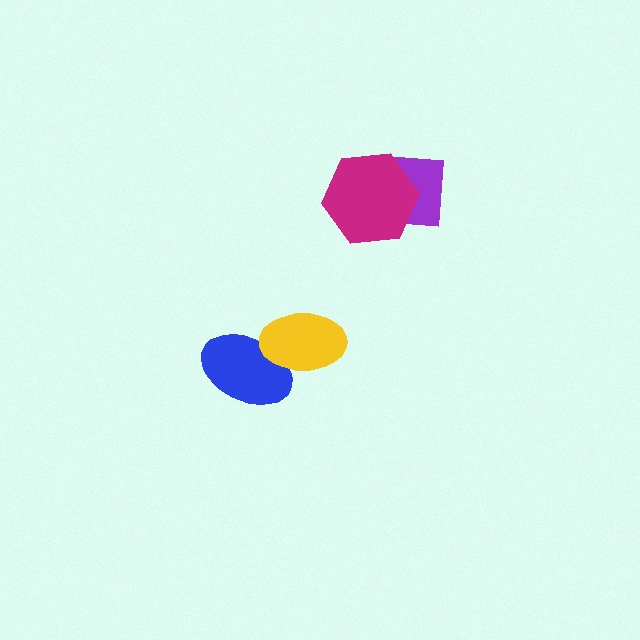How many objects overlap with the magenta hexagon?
1 object overlaps with the magenta hexagon.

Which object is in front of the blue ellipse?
The yellow ellipse is in front of the blue ellipse.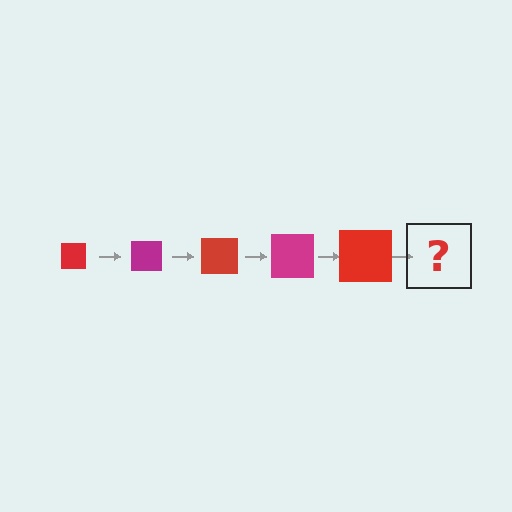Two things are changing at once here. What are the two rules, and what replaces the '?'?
The two rules are that the square grows larger each step and the color cycles through red and magenta. The '?' should be a magenta square, larger than the previous one.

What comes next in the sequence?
The next element should be a magenta square, larger than the previous one.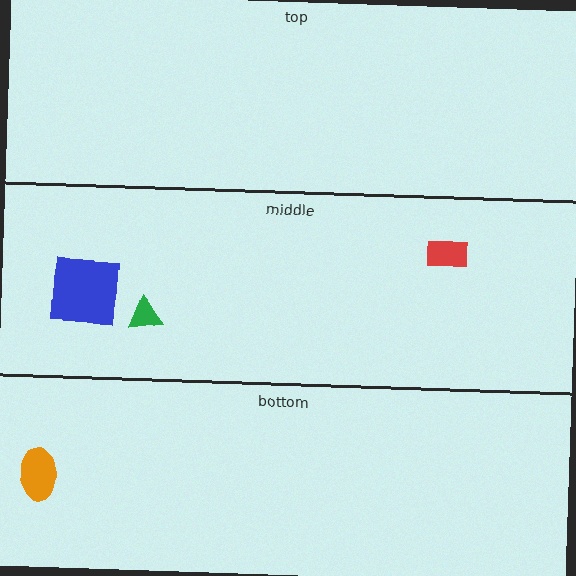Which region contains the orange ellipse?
The bottom region.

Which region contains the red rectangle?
The middle region.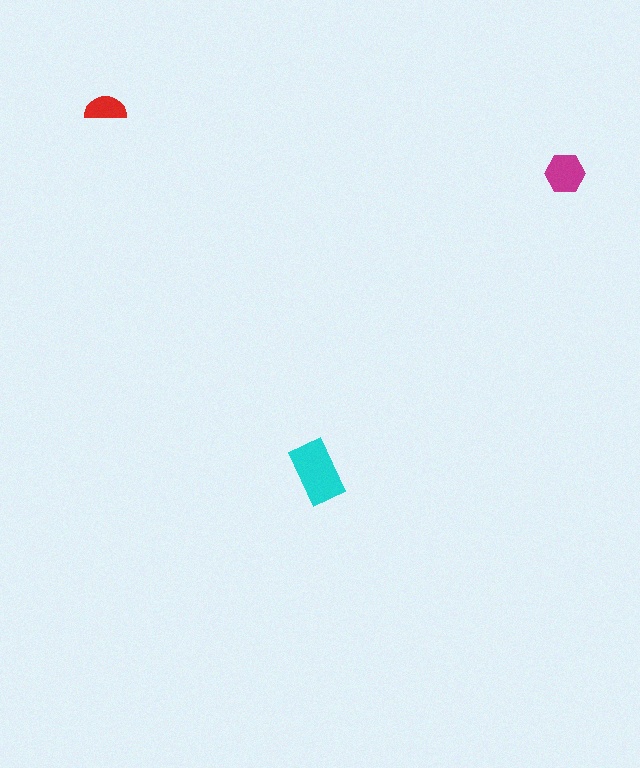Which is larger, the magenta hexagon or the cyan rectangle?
The cyan rectangle.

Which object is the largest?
The cyan rectangle.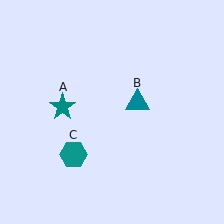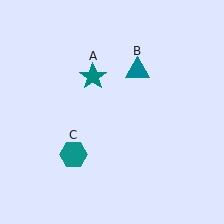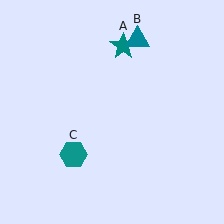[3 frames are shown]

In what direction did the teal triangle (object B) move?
The teal triangle (object B) moved up.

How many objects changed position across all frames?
2 objects changed position: teal star (object A), teal triangle (object B).